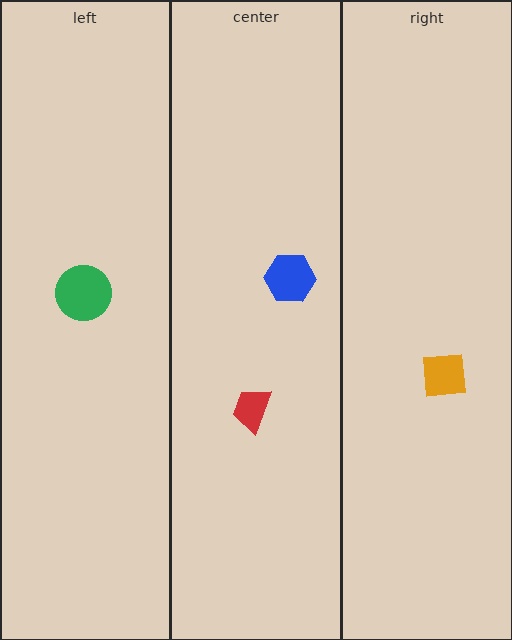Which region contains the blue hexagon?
The center region.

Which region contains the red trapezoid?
The center region.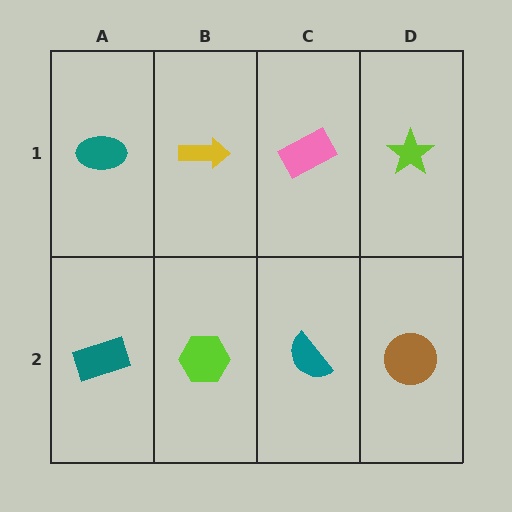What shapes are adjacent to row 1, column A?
A teal rectangle (row 2, column A), a yellow arrow (row 1, column B).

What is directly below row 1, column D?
A brown circle.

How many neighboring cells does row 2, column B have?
3.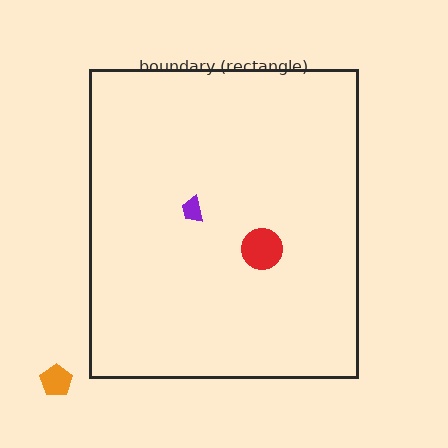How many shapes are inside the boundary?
2 inside, 1 outside.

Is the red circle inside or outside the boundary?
Inside.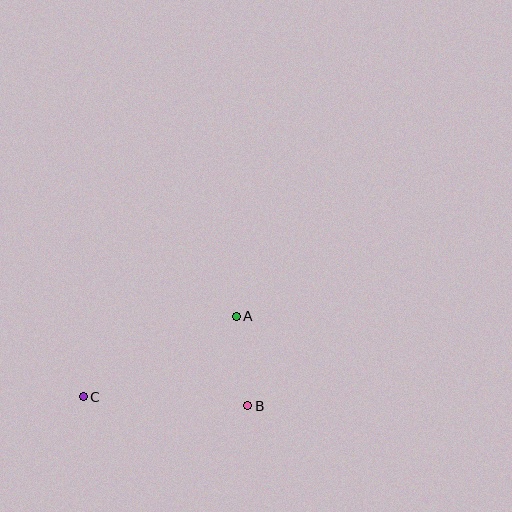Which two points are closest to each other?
Points A and B are closest to each other.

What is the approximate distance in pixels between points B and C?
The distance between B and C is approximately 165 pixels.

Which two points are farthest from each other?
Points A and C are farthest from each other.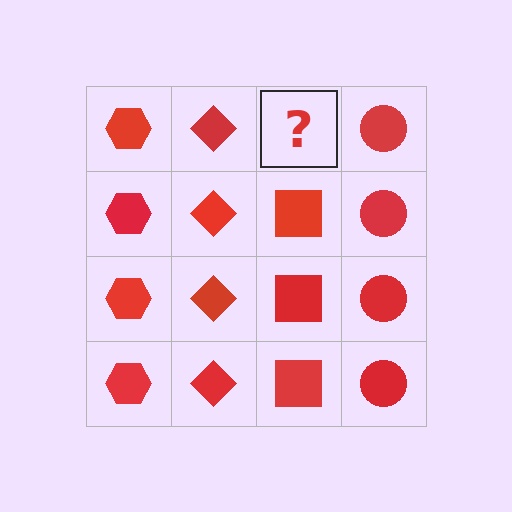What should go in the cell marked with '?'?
The missing cell should contain a red square.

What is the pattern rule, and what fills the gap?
The rule is that each column has a consistent shape. The gap should be filled with a red square.